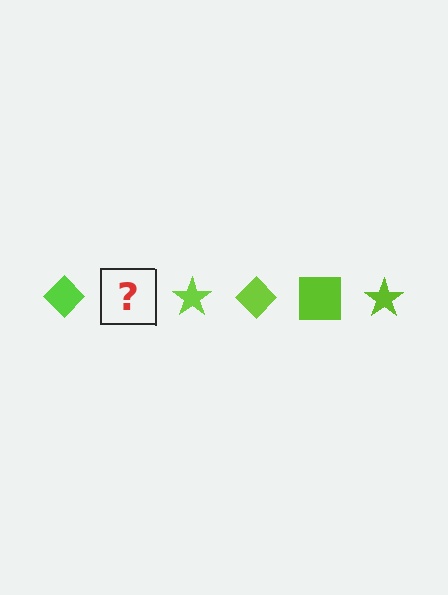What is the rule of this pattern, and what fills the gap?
The rule is that the pattern cycles through diamond, square, star shapes in lime. The gap should be filled with a lime square.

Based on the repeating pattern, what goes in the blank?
The blank should be a lime square.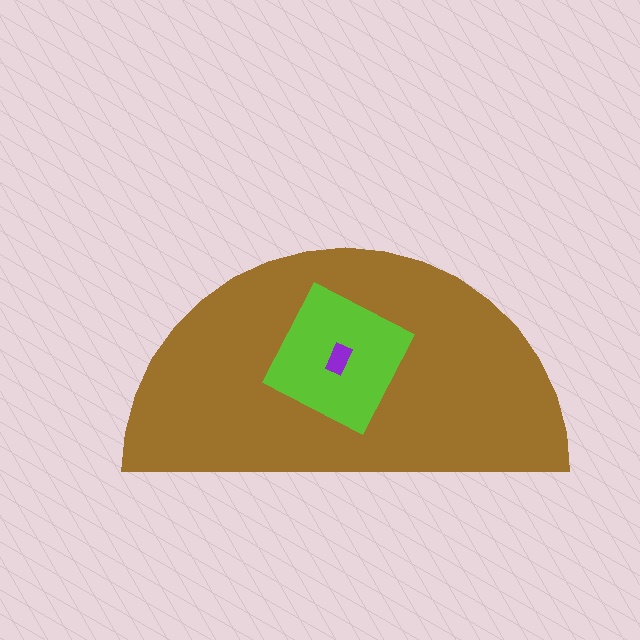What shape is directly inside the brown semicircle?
The lime square.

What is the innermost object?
The purple rectangle.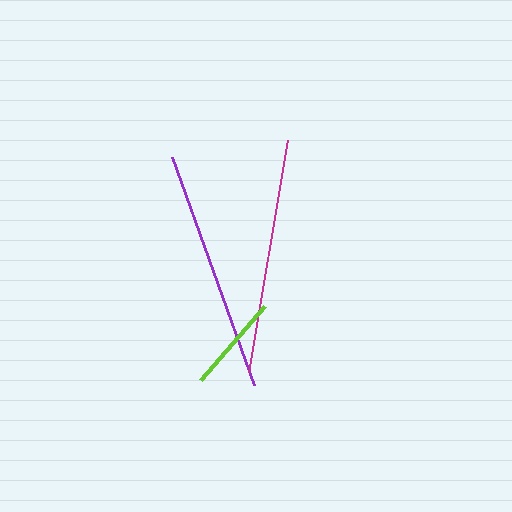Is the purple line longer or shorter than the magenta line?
The purple line is longer than the magenta line.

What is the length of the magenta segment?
The magenta segment is approximately 235 pixels long.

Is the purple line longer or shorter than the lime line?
The purple line is longer than the lime line.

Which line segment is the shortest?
The lime line is the shortest at approximately 97 pixels.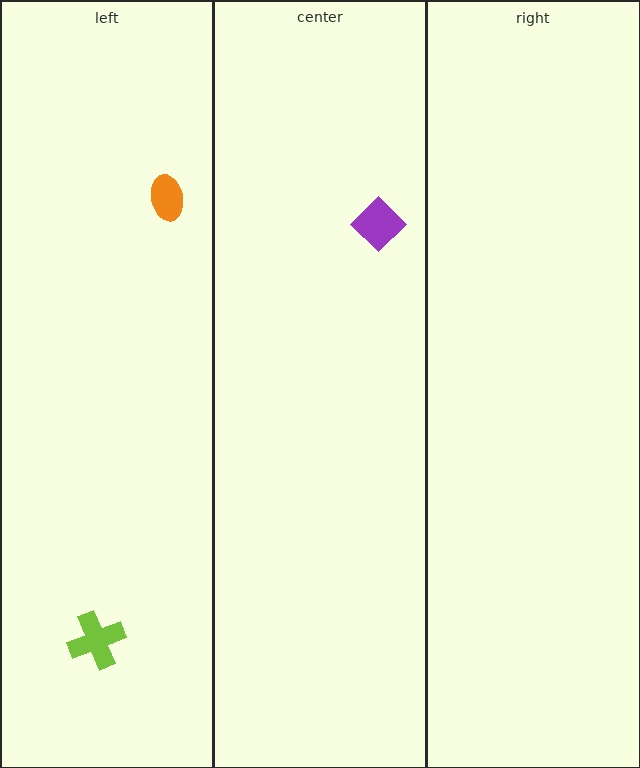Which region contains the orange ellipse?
The left region.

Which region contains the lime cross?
The left region.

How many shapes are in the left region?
2.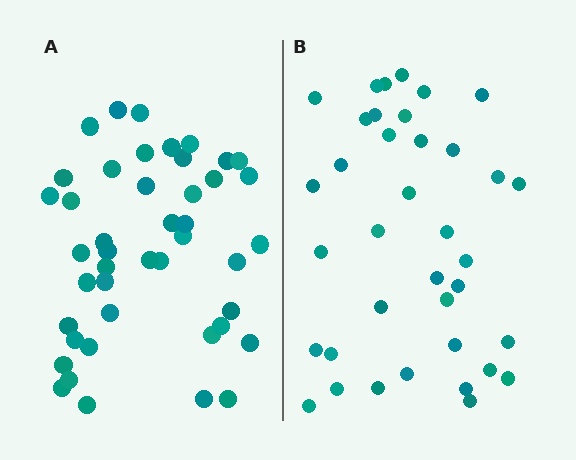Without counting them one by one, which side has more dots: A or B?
Region A (the left region) has more dots.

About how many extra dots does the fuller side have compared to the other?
Region A has roughly 8 or so more dots than region B.